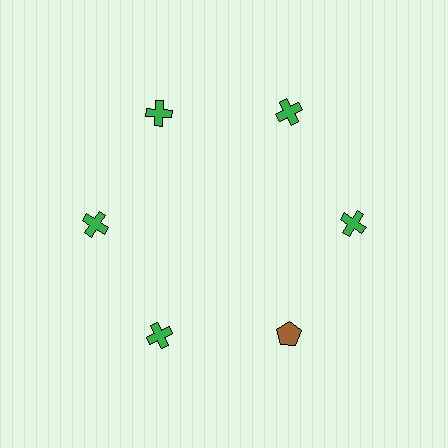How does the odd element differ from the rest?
It differs in both color (brown instead of green) and shape (pentagon instead of cross).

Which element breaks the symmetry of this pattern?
The brown pentagon at roughly the 5 o'clock position breaks the symmetry. All other shapes are green crosses.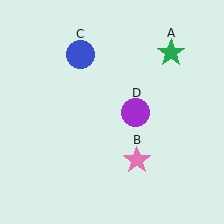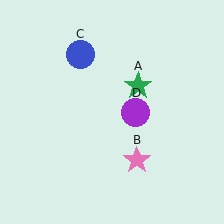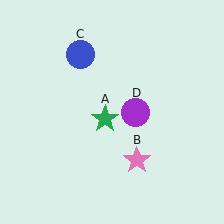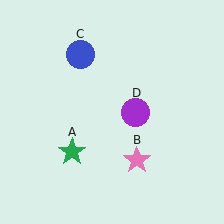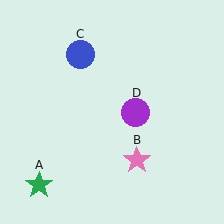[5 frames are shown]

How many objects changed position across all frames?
1 object changed position: green star (object A).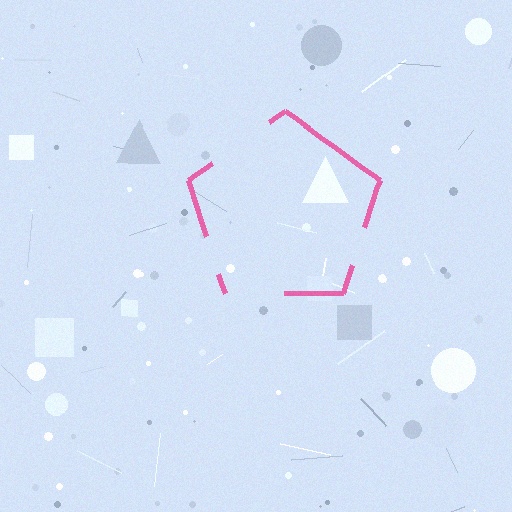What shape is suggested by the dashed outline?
The dashed outline suggests a pentagon.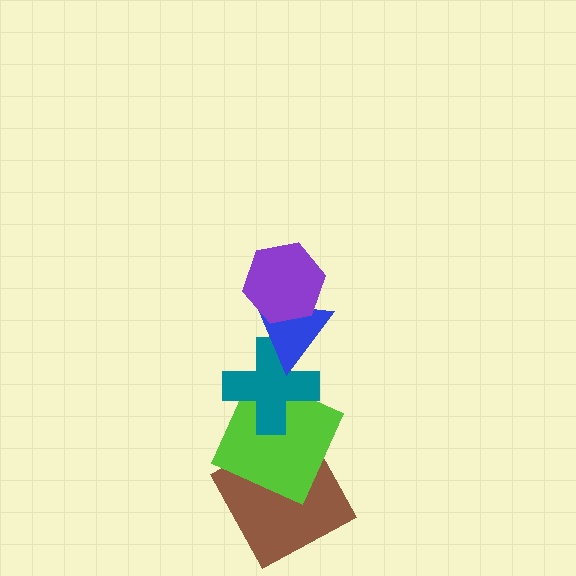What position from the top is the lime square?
The lime square is 4th from the top.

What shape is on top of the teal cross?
The blue triangle is on top of the teal cross.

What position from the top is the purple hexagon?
The purple hexagon is 1st from the top.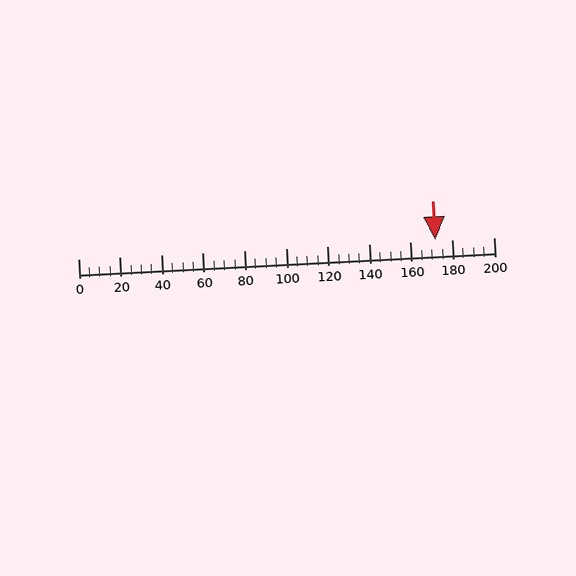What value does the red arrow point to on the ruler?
The red arrow points to approximately 172.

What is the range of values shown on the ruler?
The ruler shows values from 0 to 200.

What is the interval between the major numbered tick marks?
The major tick marks are spaced 20 units apart.